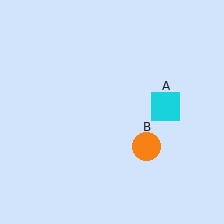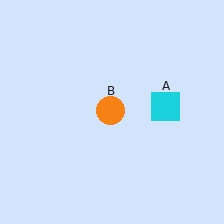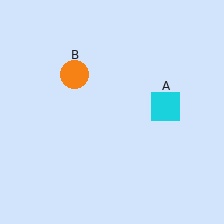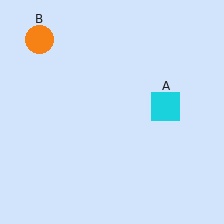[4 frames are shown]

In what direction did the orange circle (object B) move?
The orange circle (object B) moved up and to the left.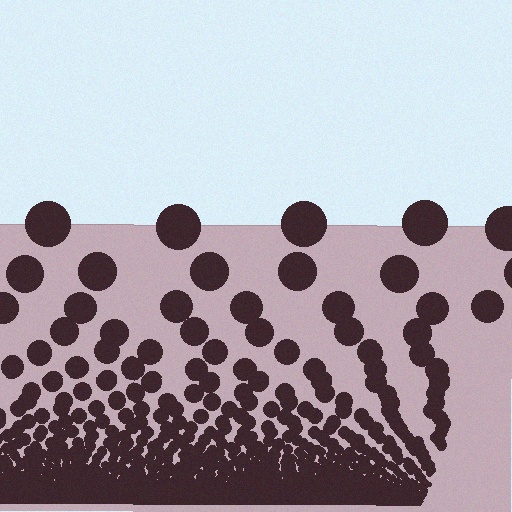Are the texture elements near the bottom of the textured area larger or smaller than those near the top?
Smaller. The gradient is inverted — elements near the bottom are smaller and denser.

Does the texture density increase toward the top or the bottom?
Density increases toward the bottom.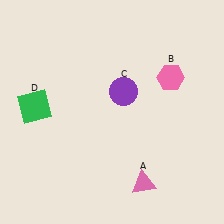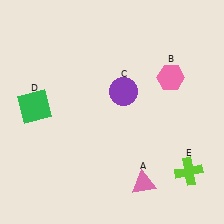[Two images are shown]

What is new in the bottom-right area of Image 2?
A lime cross (E) was added in the bottom-right area of Image 2.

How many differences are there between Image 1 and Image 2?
There is 1 difference between the two images.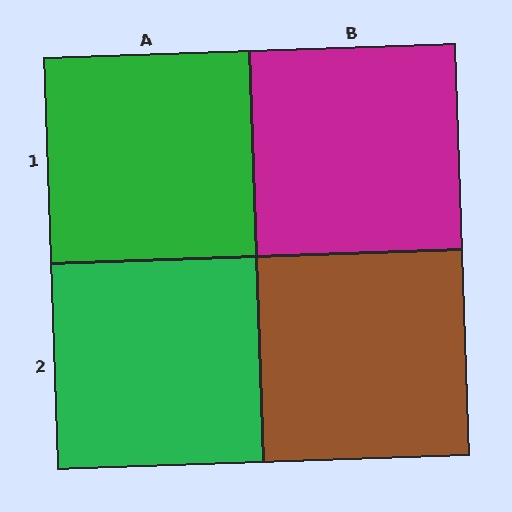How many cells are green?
2 cells are green.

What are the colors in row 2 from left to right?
Green, brown.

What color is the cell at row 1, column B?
Magenta.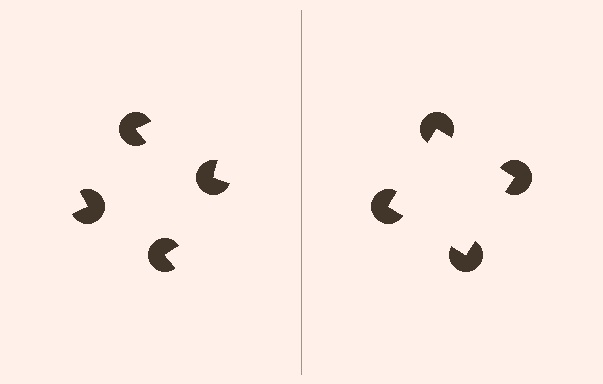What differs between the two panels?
The pac-man discs are positioned identically on both sides; only the wedge orientations differ. On the right they align to a square; on the left they are misaligned.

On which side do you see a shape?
An illusory square appears on the right side. On the left side the wedge cuts are rotated, so no coherent shape forms.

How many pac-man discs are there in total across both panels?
8 — 4 on each side.